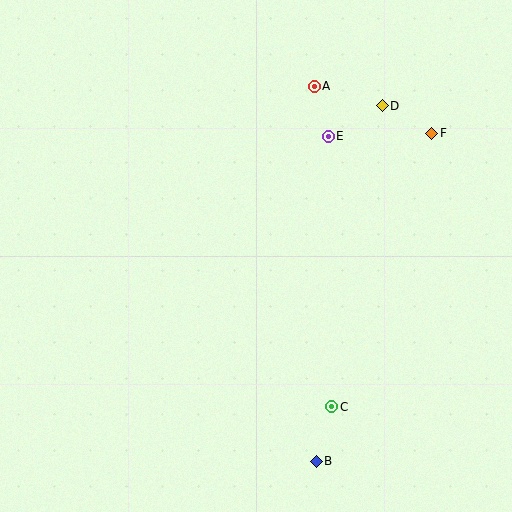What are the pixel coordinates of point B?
Point B is at (316, 461).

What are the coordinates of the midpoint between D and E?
The midpoint between D and E is at (355, 121).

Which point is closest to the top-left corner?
Point A is closest to the top-left corner.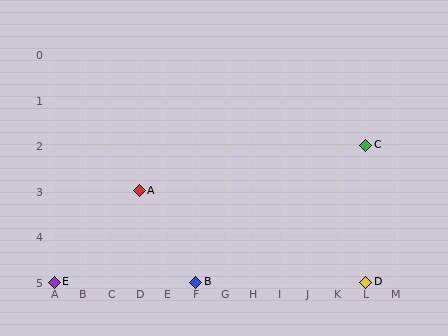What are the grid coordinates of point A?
Point A is at grid coordinates (D, 3).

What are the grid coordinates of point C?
Point C is at grid coordinates (L, 2).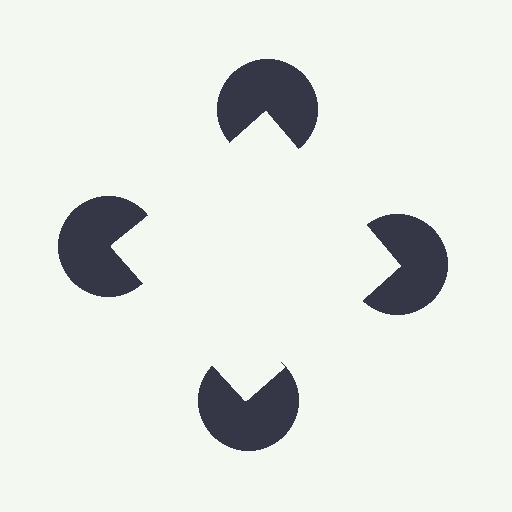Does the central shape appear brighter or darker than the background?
It typically appears slightly brighter than the background, even though no actual brightness change is drawn.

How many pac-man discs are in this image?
There are 4 — one at each vertex of the illusory square.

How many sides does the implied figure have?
4 sides.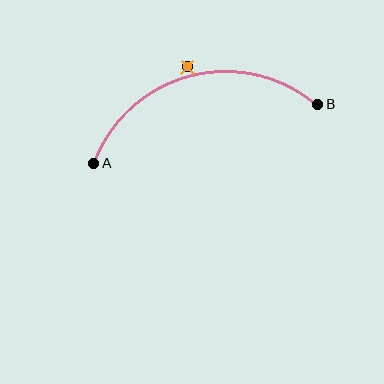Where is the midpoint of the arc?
The arc midpoint is the point on the curve farthest from the straight line joining A and B. It sits above that line.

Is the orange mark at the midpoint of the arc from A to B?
No — the orange mark does not lie on the arc at all. It sits slightly outside the curve.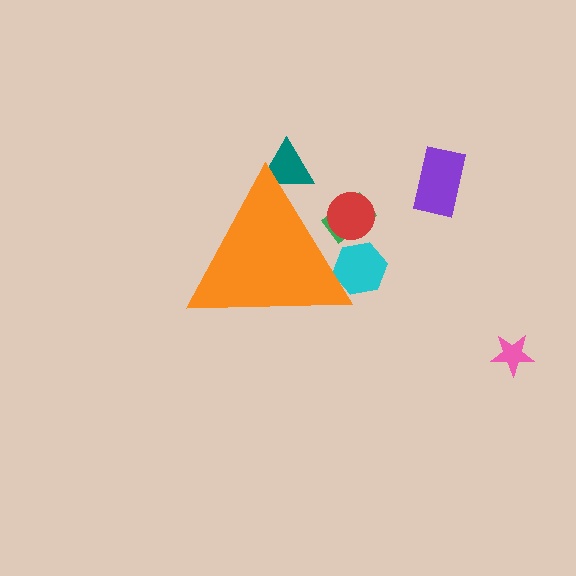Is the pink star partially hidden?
No, the pink star is fully visible.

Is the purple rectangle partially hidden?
No, the purple rectangle is fully visible.